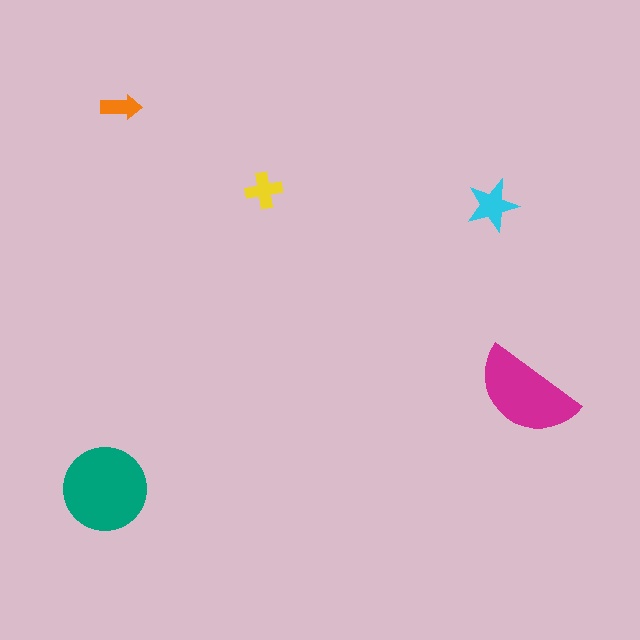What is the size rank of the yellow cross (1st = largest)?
4th.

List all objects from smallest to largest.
The orange arrow, the yellow cross, the cyan star, the magenta semicircle, the teal circle.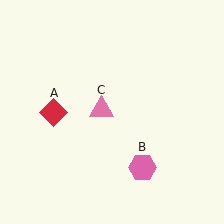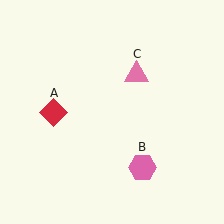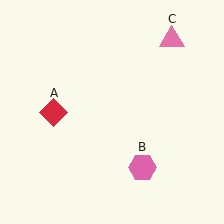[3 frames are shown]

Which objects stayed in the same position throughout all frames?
Red diamond (object A) and pink hexagon (object B) remained stationary.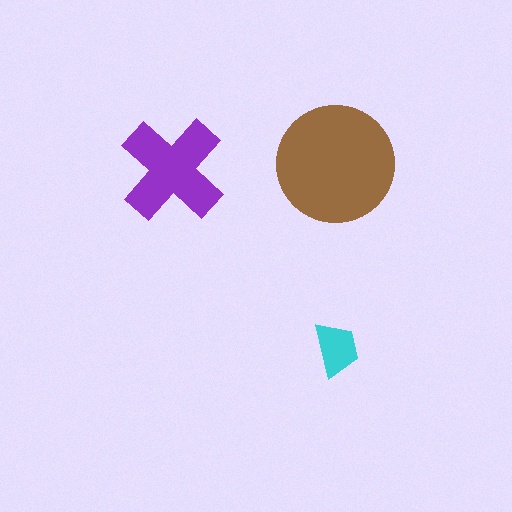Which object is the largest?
The brown circle.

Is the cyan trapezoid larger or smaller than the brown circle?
Smaller.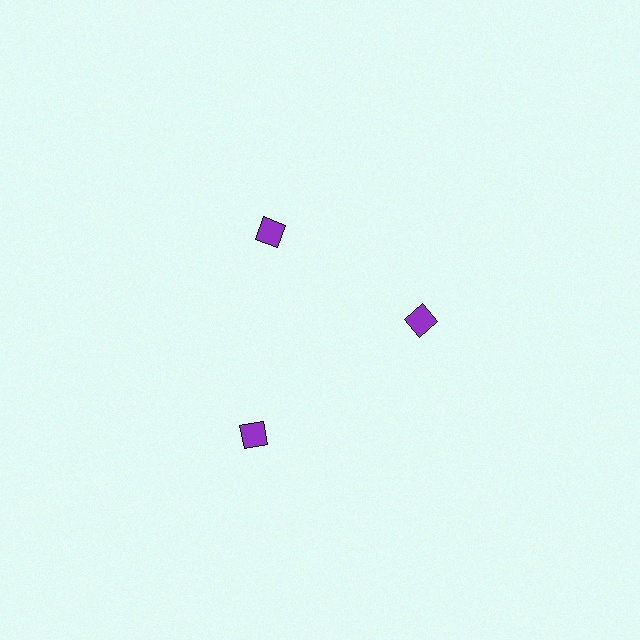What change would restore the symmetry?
The symmetry would be restored by moving it inward, back onto the ring so that all 3 diamonds sit at equal angles and equal distance from the center.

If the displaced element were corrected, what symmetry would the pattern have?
It would have 3-fold rotational symmetry — the pattern would map onto itself every 120 degrees.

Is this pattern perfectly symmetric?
No. The 3 purple diamonds are arranged in a ring, but one element near the 7 o'clock position is pushed outward from the center, breaking the 3-fold rotational symmetry.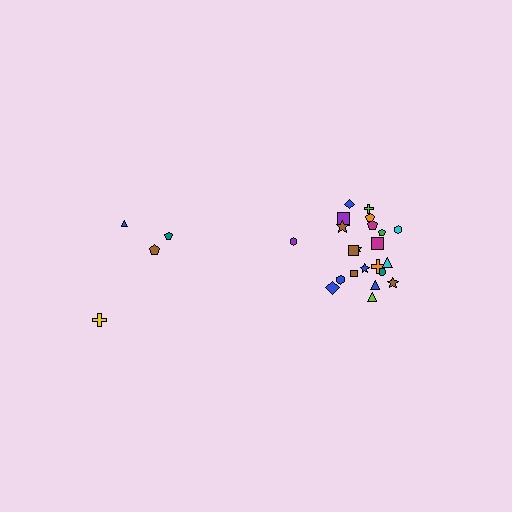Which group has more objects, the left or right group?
The right group.